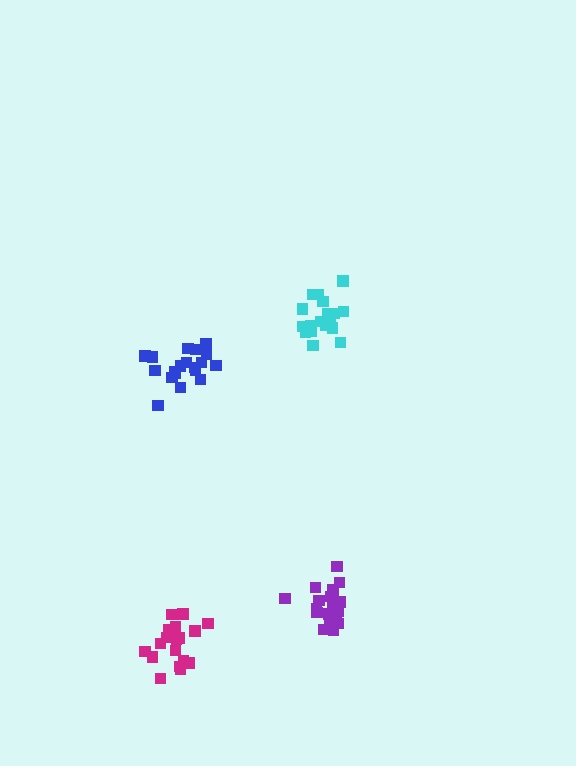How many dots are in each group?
Group 1: 18 dots, Group 2: 20 dots, Group 3: 19 dots, Group 4: 20 dots (77 total).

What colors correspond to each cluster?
The clusters are colored: magenta, blue, cyan, purple.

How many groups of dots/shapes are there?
There are 4 groups.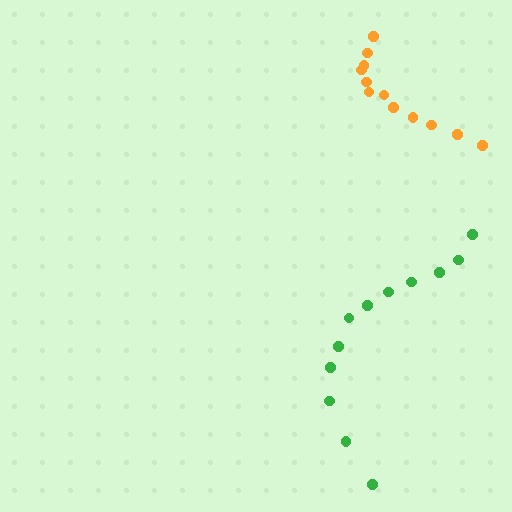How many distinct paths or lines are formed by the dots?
There are 2 distinct paths.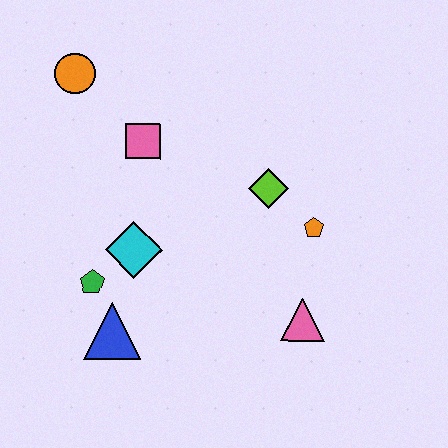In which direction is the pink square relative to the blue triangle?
The pink square is above the blue triangle.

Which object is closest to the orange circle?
The pink square is closest to the orange circle.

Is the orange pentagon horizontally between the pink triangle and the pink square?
No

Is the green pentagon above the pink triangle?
Yes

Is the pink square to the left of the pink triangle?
Yes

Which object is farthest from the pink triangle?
The orange circle is farthest from the pink triangle.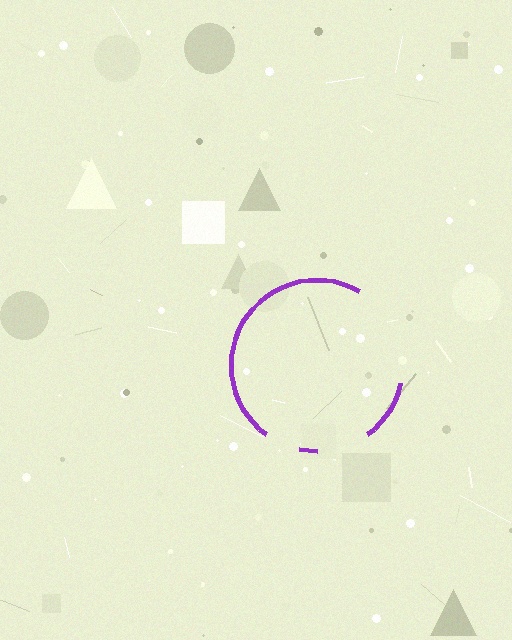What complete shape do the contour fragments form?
The contour fragments form a circle.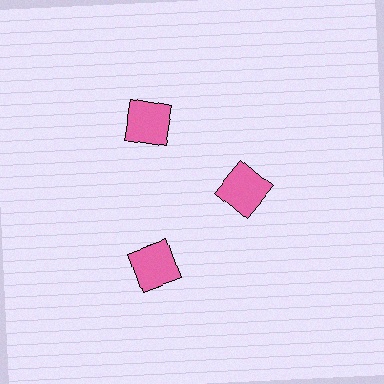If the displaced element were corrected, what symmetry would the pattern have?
It would have 3-fold rotational symmetry — the pattern would map onto itself every 120 degrees.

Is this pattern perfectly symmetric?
No. The 3 pink squares are arranged in a ring, but one element near the 3 o'clock position is pulled inward toward the center, breaking the 3-fold rotational symmetry.